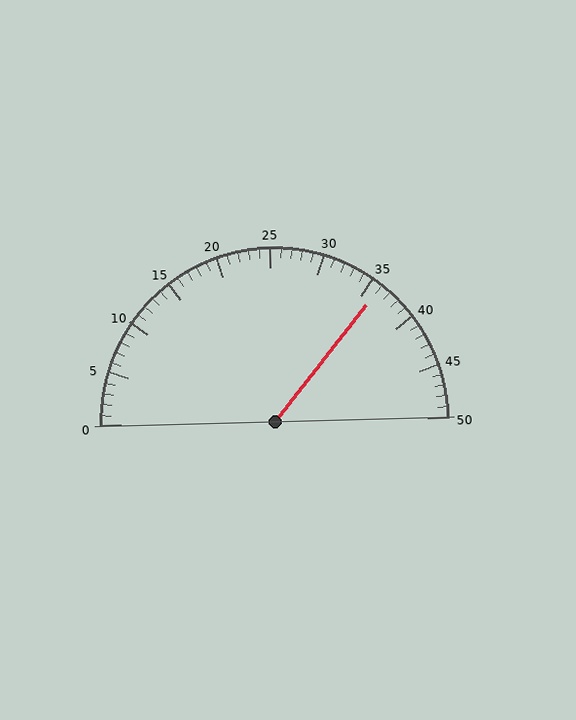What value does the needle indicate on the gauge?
The needle indicates approximately 36.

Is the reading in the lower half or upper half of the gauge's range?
The reading is in the upper half of the range (0 to 50).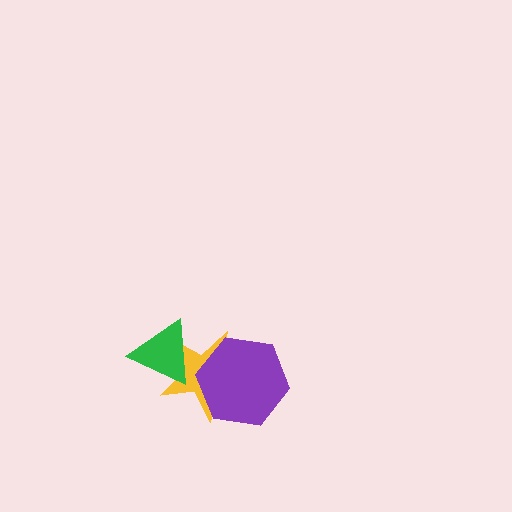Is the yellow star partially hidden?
Yes, it is partially covered by another shape.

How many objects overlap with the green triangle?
1 object overlaps with the green triangle.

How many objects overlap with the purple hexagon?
1 object overlaps with the purple hexagon.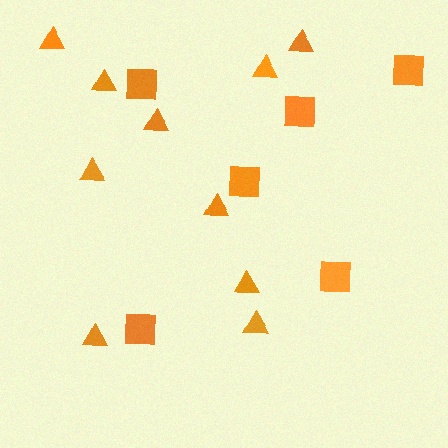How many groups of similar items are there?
There are 2 groups: one group of squares (6) and one group of triangles (10).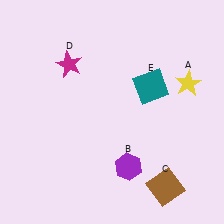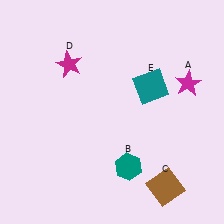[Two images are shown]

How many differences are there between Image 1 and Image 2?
There are 2 differences between the two images.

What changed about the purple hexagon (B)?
In Image 1, B is purple. In Image 2, it changed to teal.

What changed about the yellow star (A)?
In Image 1, A is yellow. In Image 2, it changed to magenta.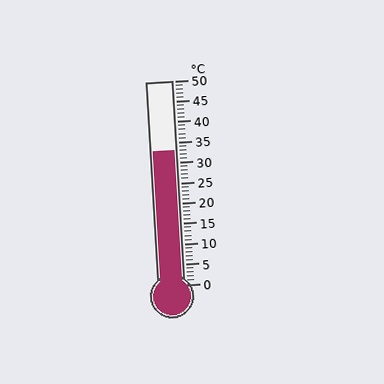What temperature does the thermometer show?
The thermometer shows approximately 33°C.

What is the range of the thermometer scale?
The thermometer scale ranges from 0°C to 50°C.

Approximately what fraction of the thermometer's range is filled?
The thermometer is filled to approximately 65% of its range.